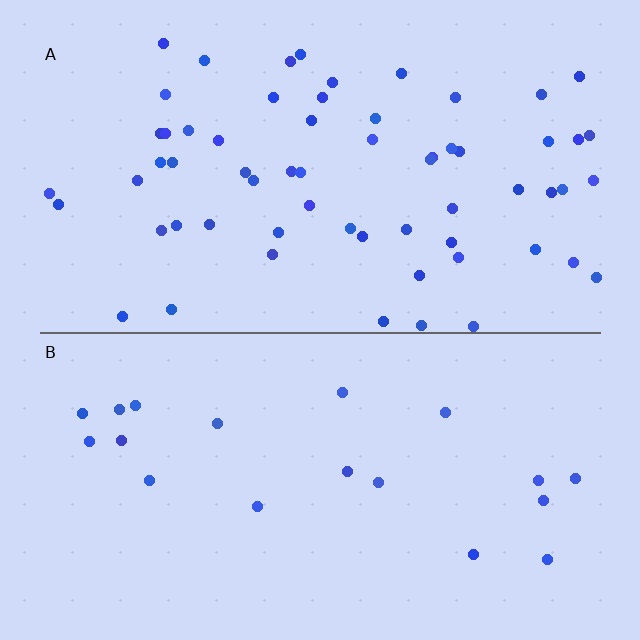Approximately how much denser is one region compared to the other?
Approximately 3.2× — region A over region B.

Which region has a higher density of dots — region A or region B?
A (the top).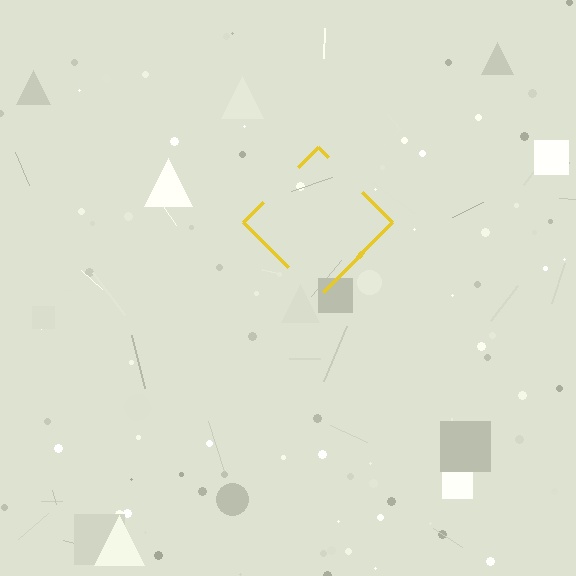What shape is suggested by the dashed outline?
The dashed outline suggests a diamond.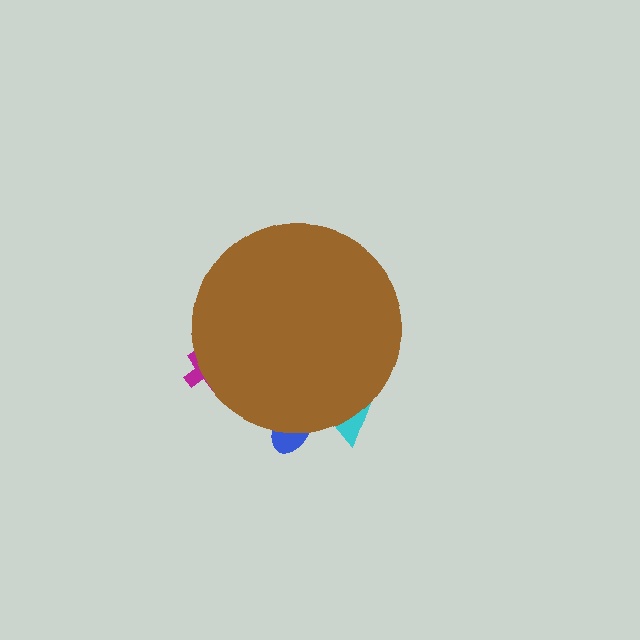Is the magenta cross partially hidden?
Yes, the magenta cross is partially hidden behind the brown circle.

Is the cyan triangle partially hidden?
Yes, the cyan triangle is partially hidden behind the brown circle.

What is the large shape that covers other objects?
A brown circle.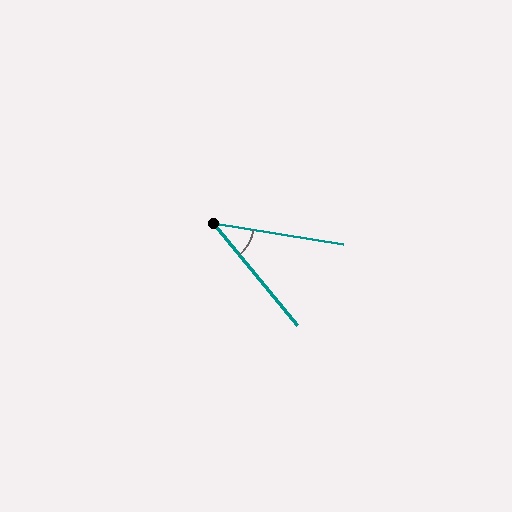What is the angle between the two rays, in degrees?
Approximately 41 degrees.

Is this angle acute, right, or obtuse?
It is acute.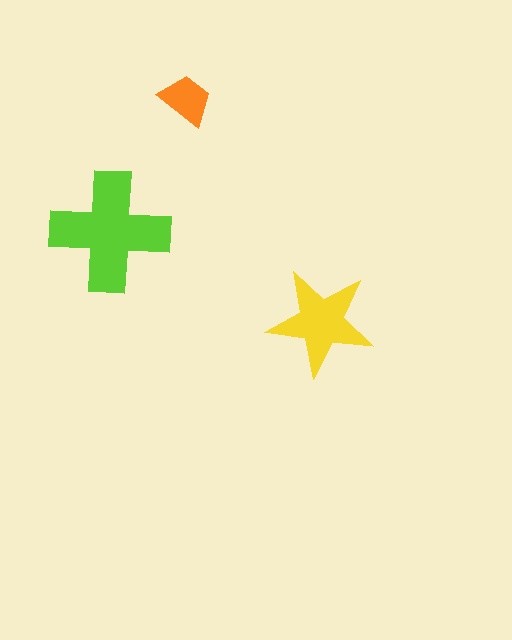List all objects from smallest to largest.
The orange trapezoid, the yellow star, the lime cross.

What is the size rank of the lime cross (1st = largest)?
1st.